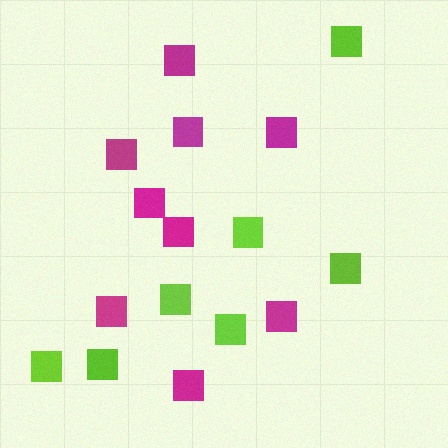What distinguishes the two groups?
There are 2 groups: one group of lime squares (7) and one group of magenta squares (9).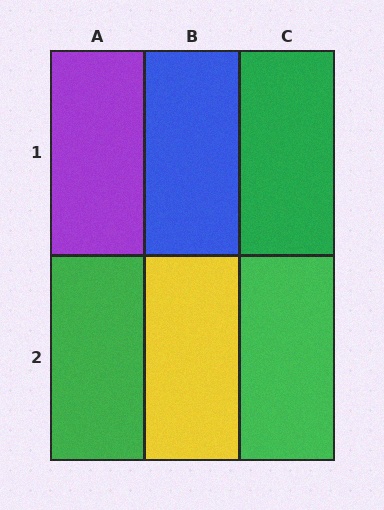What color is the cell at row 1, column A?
Purple.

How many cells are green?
3 cells are green.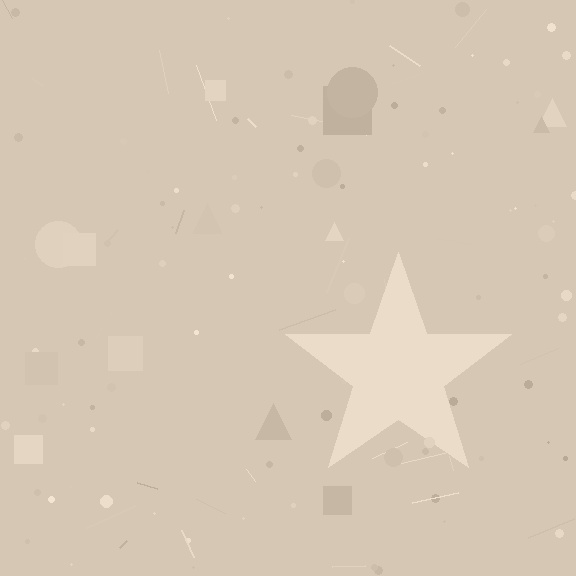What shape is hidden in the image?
A star is hidden in the image.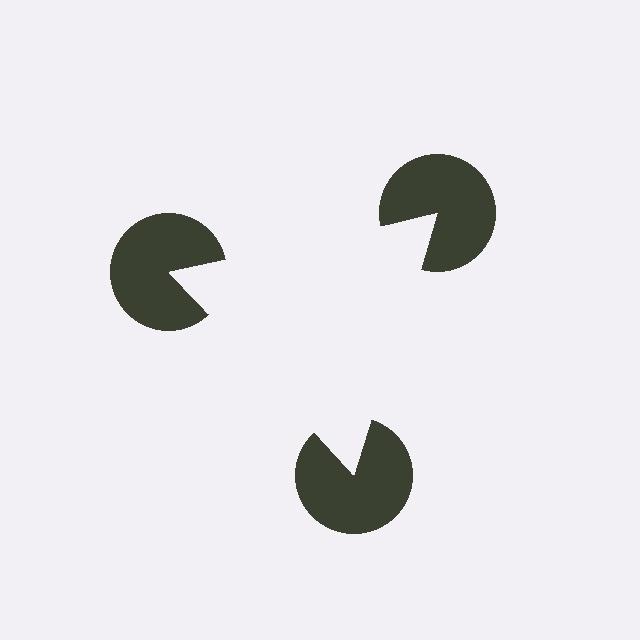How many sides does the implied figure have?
3 sides.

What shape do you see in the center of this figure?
An illusory triangle — its edges are inferred from the aligned wedge cuts in the pac-man discs, not physically drawn.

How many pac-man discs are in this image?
There are 3 — one at each vertex of the illusory triangle.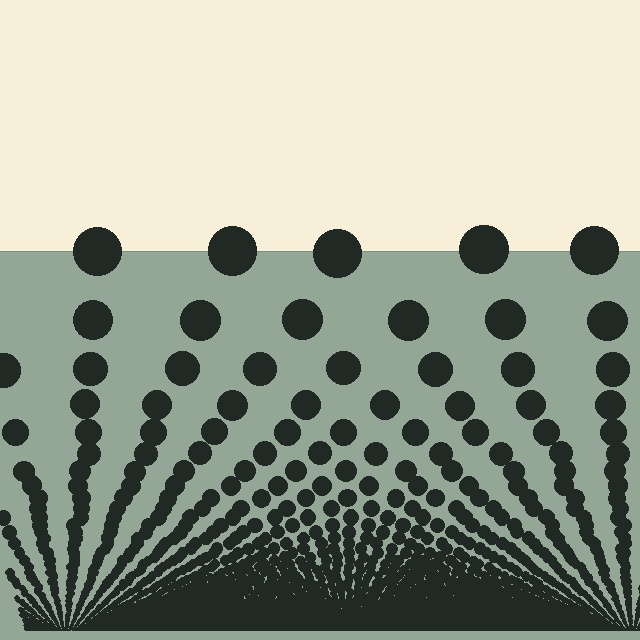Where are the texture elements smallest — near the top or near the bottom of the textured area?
Near the bottom.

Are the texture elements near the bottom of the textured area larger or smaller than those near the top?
Smaller. The gradient is inverted — elements near the bottom are smaller and denser.